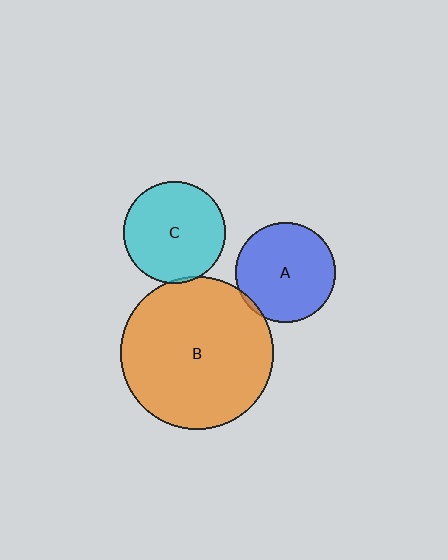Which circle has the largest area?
Circle B (orange).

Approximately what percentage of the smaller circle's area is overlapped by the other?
Approximately 5%.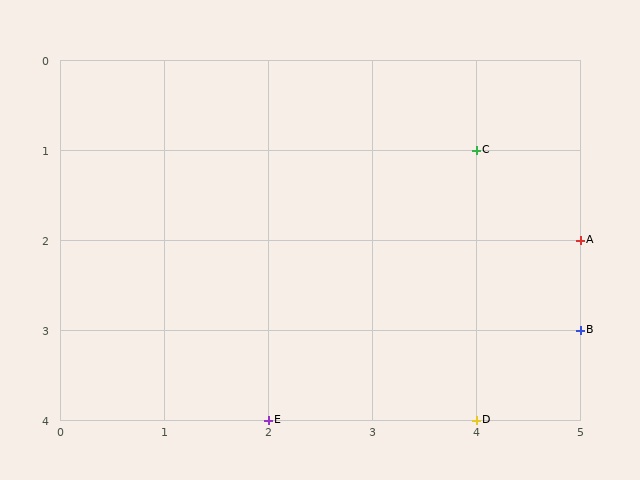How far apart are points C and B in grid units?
Points C and B are 1 column and 2 rows apart (about 2.2 grid units diagonally).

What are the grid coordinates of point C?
Point C is at grid coordinates (4, 1).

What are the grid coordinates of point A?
Point A is at grid coordinates (5, 2).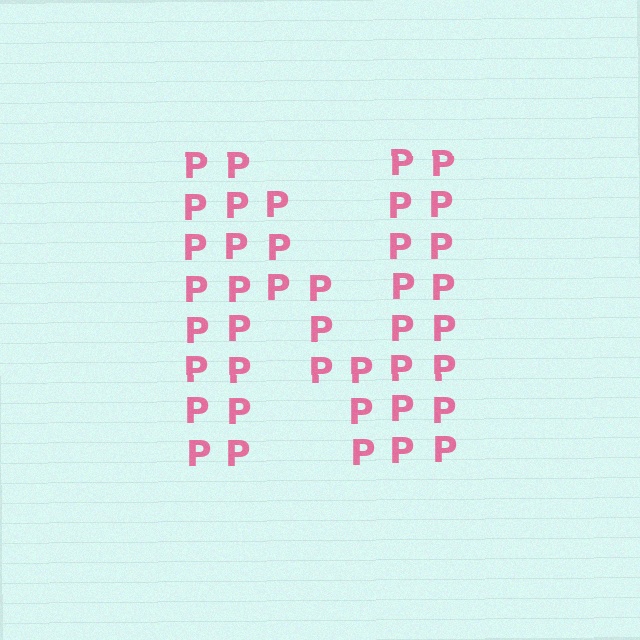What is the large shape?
The large shape is the letter N.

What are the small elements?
The small elements are letter P's.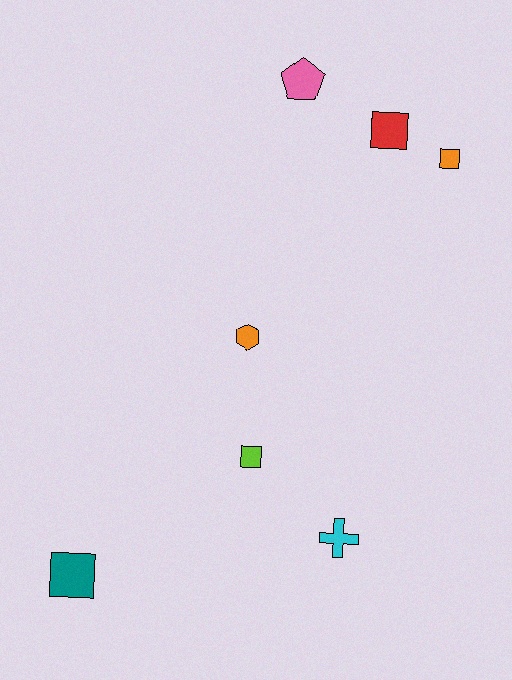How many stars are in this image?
There are no stars.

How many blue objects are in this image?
There are no blue objects.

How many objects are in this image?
There are 7 objects.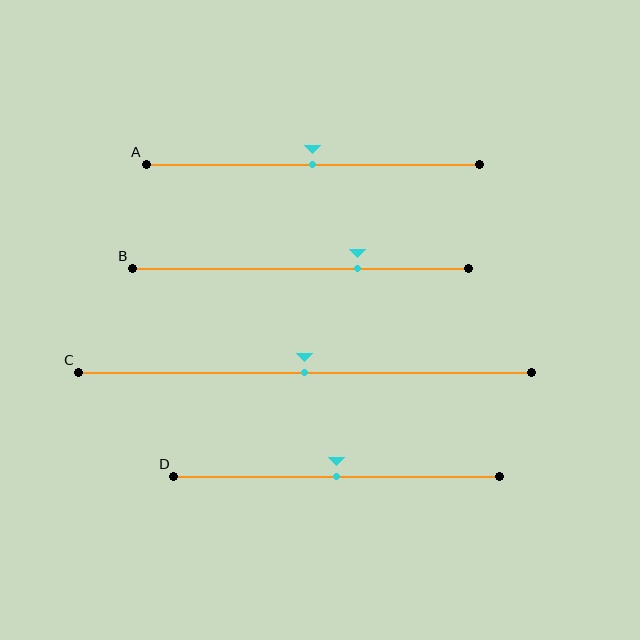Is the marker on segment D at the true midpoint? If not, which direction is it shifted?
Yes, the marker on segment D is at the true midpoint.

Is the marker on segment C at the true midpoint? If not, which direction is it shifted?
Yes, the marker on segment C is at the true midpoint.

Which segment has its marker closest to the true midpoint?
Segment A has its marker closest to the true midpoint.